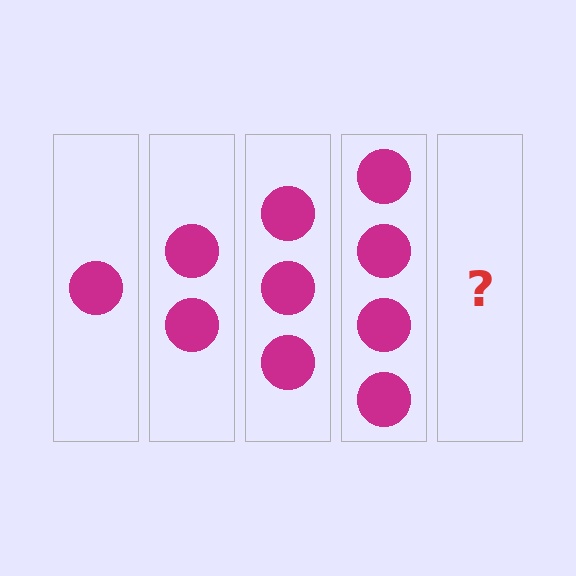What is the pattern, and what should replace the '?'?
The pattern is that each step adds one more circle. The '?' should be 5 circles.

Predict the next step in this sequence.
The next step is 5 circles.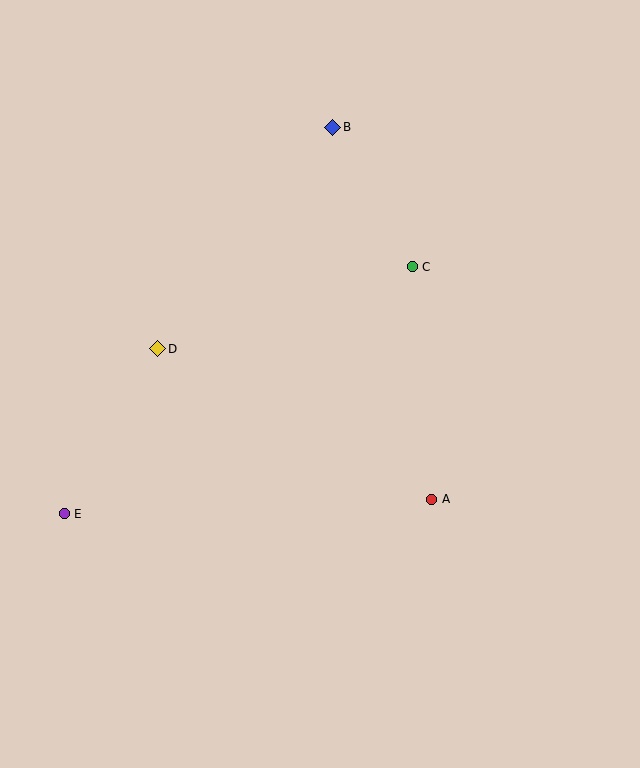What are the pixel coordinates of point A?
Point A is at (432, 499).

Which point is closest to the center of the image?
Point C at (412, 267) is closest to the center.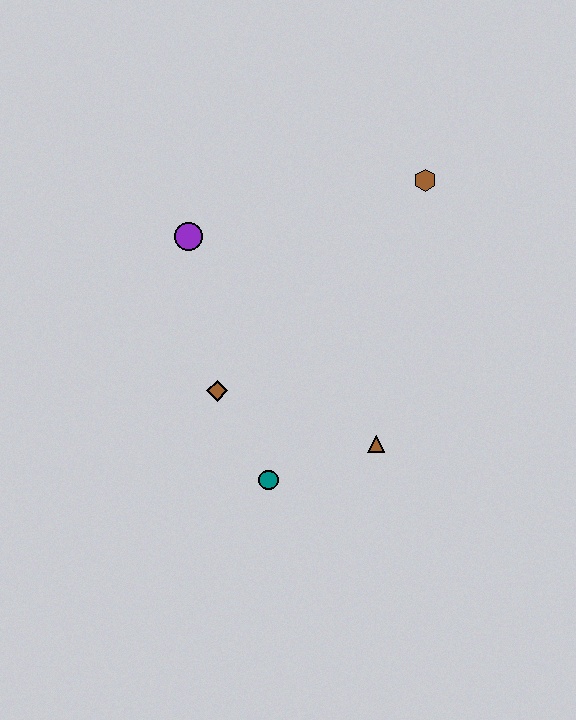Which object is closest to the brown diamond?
The teal circle is closest to the brown diamond.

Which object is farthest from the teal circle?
The brown hexagon is farthest from the teal circle.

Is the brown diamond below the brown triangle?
No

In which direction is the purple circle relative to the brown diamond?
The purple circle is above the brown diamond.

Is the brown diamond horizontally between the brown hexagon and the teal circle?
No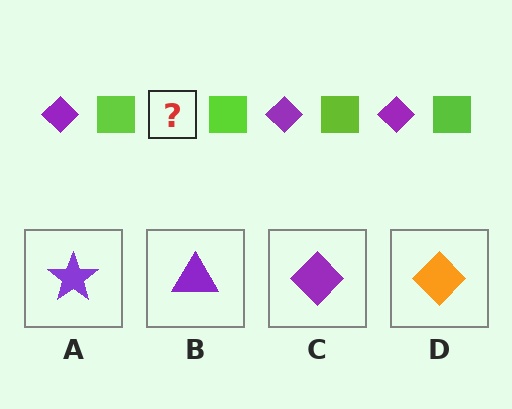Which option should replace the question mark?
Option C.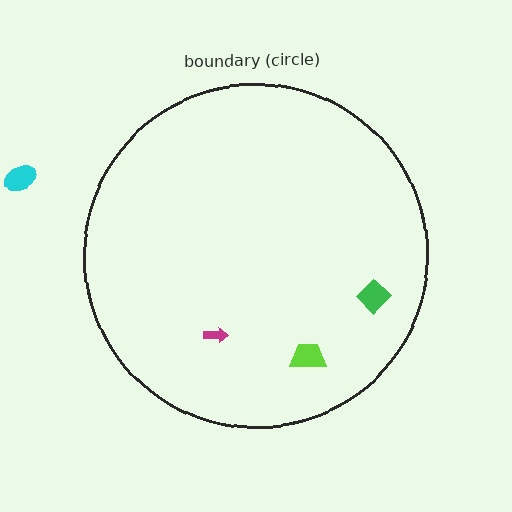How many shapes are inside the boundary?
3 inside, 1 outside.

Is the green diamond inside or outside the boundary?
Inside.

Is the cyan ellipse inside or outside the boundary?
Outside.